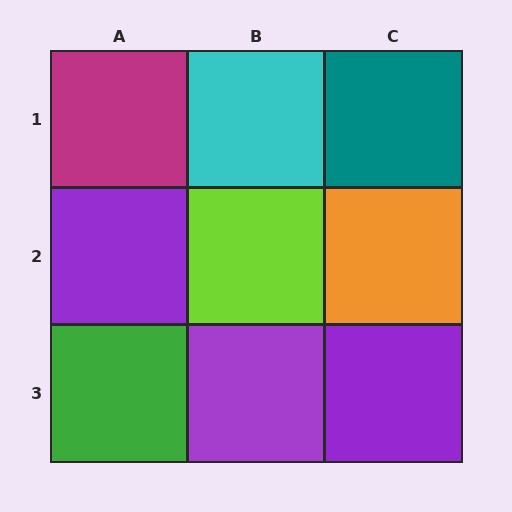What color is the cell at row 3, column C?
Purple.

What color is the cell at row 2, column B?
Lime.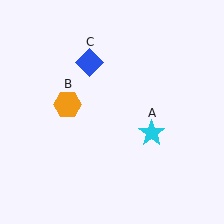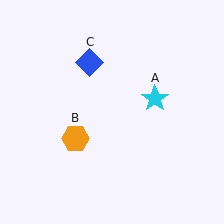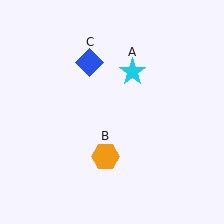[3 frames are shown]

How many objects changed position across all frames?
2 objects changed position: cyan star (object A), orange hexagon (object B).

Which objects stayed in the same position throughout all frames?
Blue diamond (object C) remained stationary.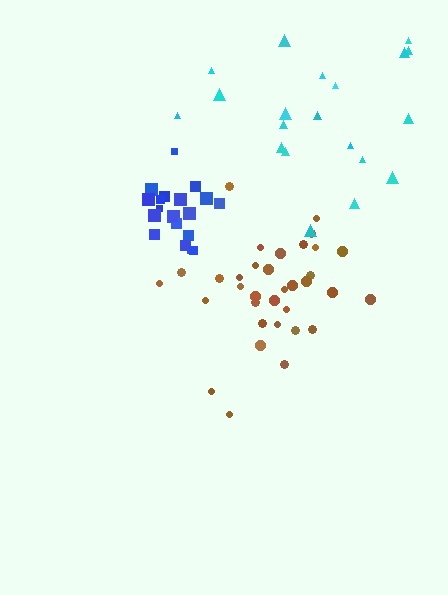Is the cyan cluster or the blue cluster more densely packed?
Blue.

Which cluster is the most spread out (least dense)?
Cyan.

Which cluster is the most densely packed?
Blue.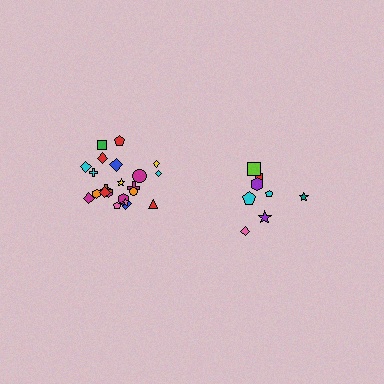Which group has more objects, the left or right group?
The left group.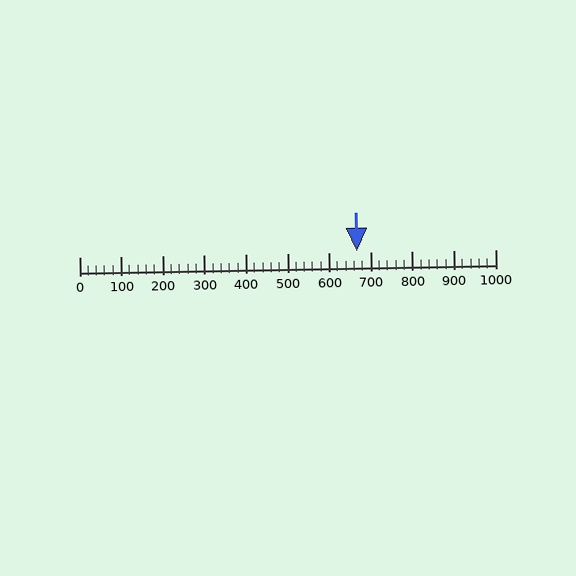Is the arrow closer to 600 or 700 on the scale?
The arrow is closer to 700.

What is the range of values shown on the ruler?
The ruler shows values from 0 to 1000.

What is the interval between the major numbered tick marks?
The major tick marks are spaced 100 units apart.